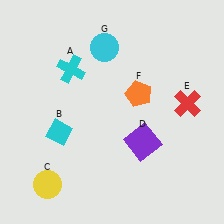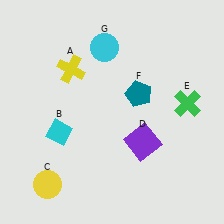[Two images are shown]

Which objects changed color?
A changed from cyan to yellow. E changed from red to green. F changed from orange to teal.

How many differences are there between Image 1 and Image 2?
There are 3 differences between the two images.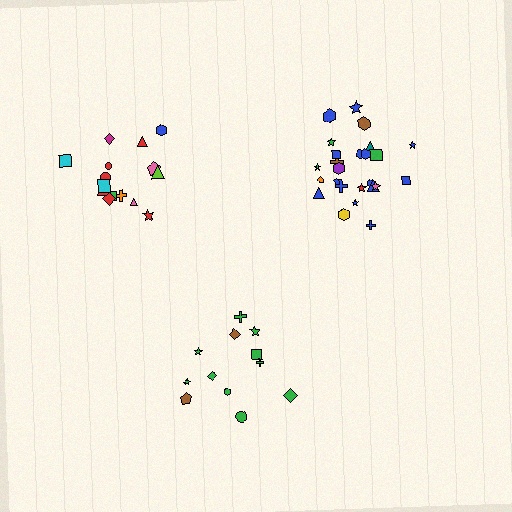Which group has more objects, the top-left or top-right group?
The top-right group.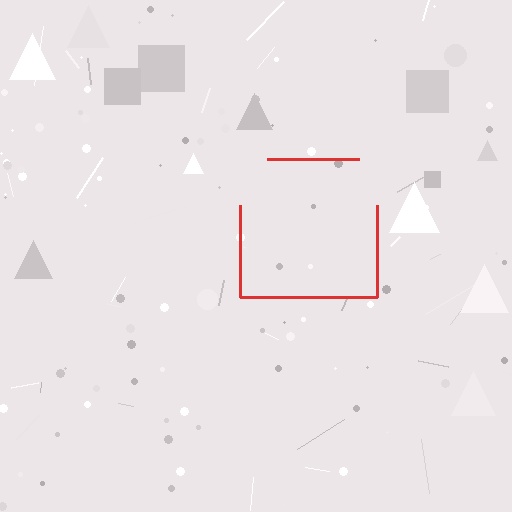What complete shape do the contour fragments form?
The contour fragments form a square.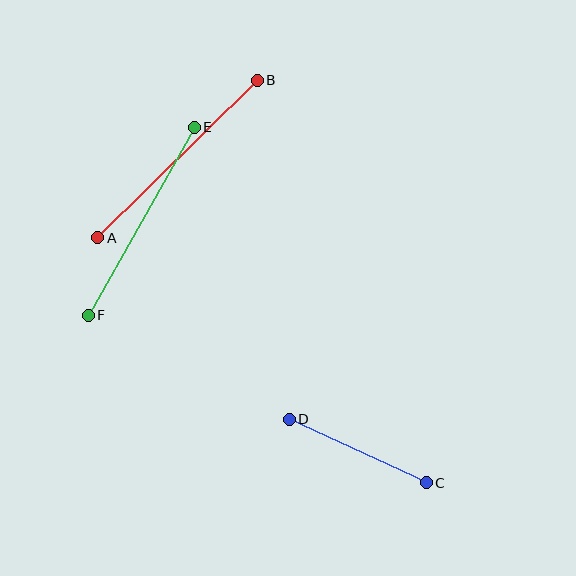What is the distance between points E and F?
The distance is approximately 216 pixels.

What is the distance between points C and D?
The distance is approximately 151 pixels.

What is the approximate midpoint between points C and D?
The midpoint is at approximately (358, 451) pixels.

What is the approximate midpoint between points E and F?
The midpoint is at approximately (141, 221) pixels.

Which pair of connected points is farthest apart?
Points A and B are farthest apart.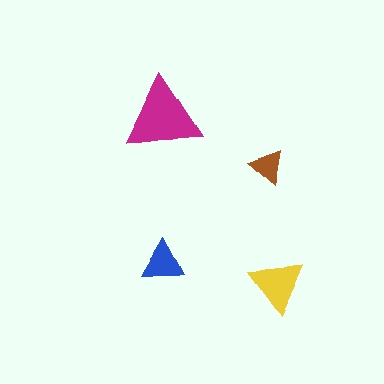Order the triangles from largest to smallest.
the magenta one, the yellow one, the blue one, the brown one.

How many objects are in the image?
There are 4 objects in the image.